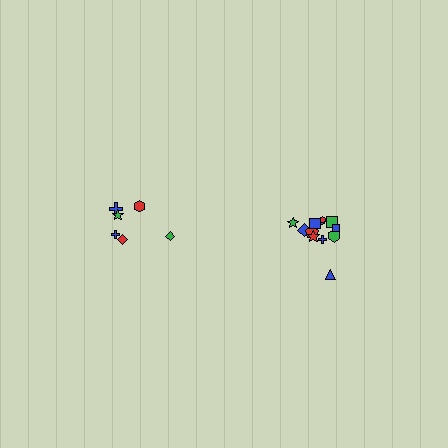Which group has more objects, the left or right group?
The right group.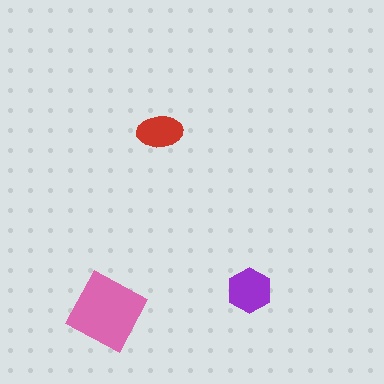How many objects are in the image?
There are 3 objects in the image.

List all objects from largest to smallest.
The pink diamond, the purple hexagon, the red ellipse.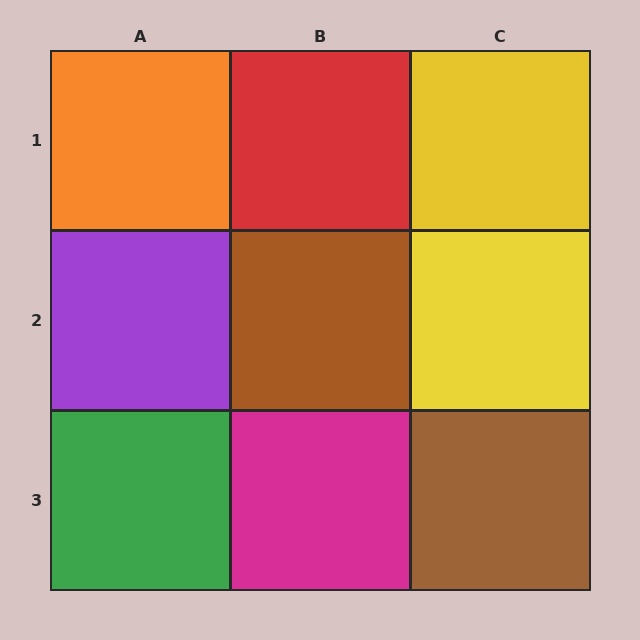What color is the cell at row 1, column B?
Red.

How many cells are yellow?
2 cells are yellow.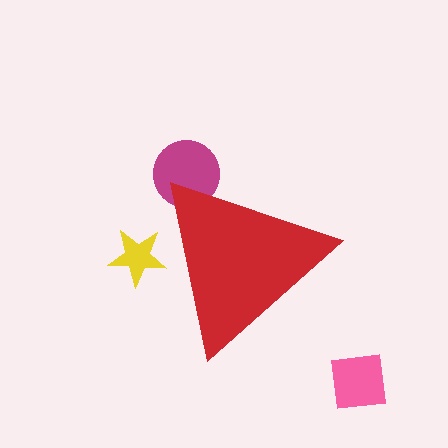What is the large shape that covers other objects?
A red triangle.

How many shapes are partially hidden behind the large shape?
2 shapes are partially hidden.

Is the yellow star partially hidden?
Yes, the yellow star is partially hidden behind the red triangle.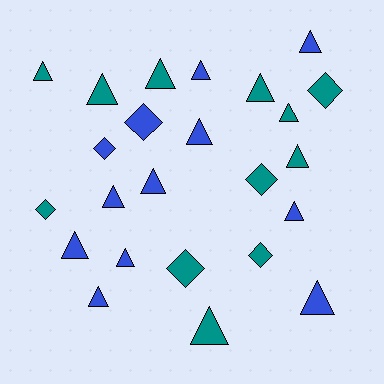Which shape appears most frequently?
Triangle, with 17 objects.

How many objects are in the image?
There are 24 objects.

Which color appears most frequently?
Blue, with 12 objects.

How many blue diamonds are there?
There are 2 blue diamonds.